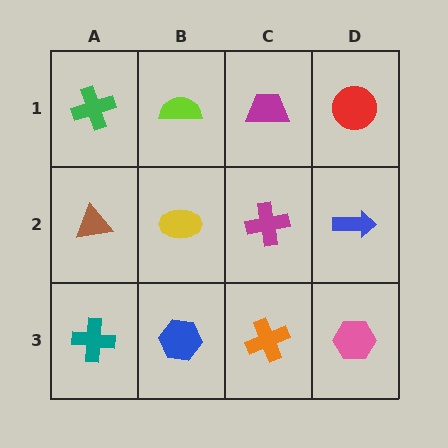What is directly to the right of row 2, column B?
A magenta cross.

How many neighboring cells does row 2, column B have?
4.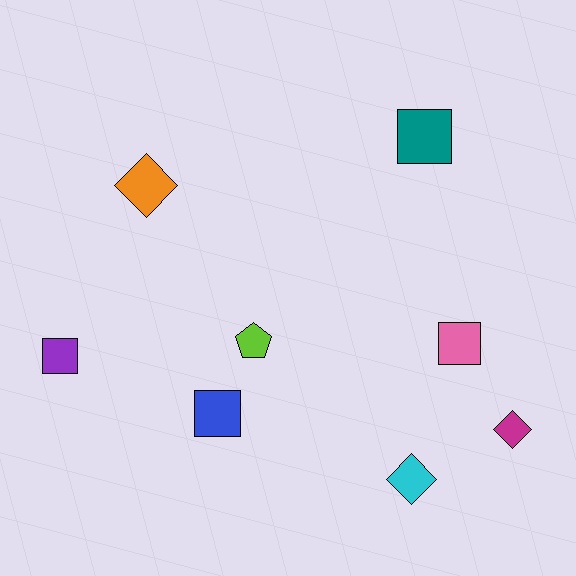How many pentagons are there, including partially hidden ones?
There is 1 pentagon.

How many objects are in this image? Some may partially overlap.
There are 8 objects.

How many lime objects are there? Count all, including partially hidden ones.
There is 1 lime object.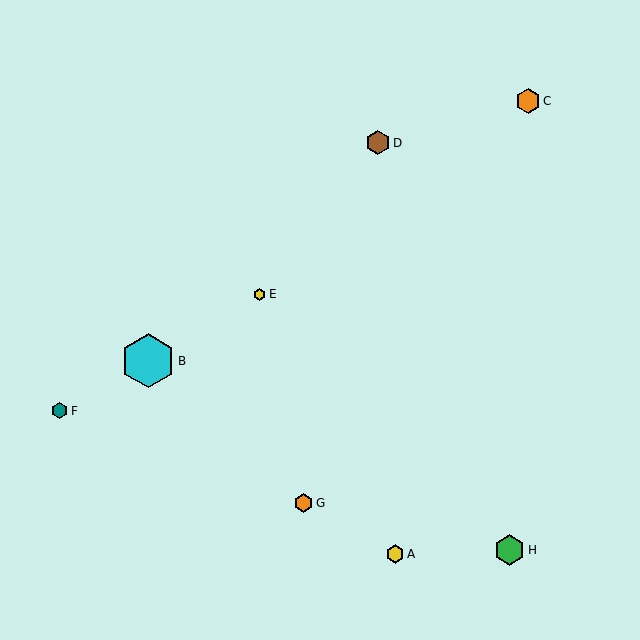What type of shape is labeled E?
Shape E is a yellow hexagon.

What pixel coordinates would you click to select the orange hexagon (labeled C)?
Click at (528, 101) to select the orange hexagon C.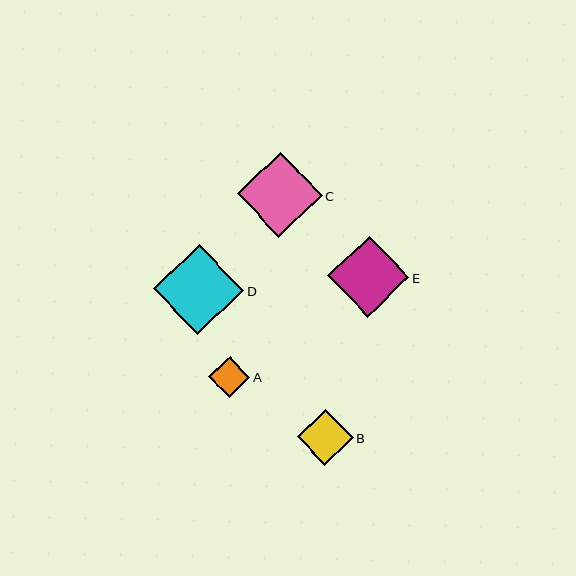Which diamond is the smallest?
Diamond A is the smallest with a size of approximately 41 pixels.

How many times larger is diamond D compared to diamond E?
Diamond D is approximately 1.1 times the size of diamond E.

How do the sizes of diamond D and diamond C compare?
Diamond D and diamond C are approximately the same size.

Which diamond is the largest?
Diamond D is the largest with a size of approximately 90 pixels.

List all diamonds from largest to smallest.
From largest to smallest: D, C, E, B, A.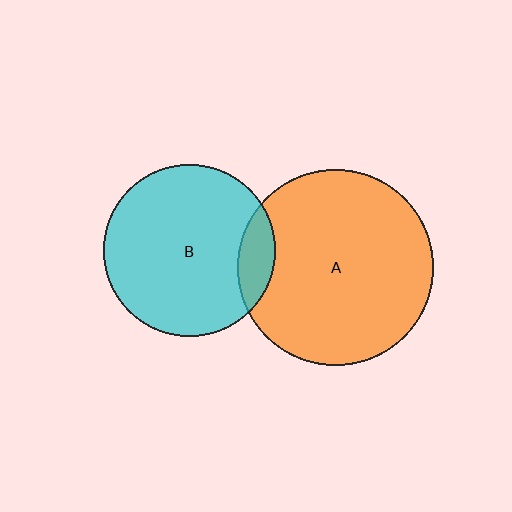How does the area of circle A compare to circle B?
Approximately 1.3 times.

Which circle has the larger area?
Circle A (orange).